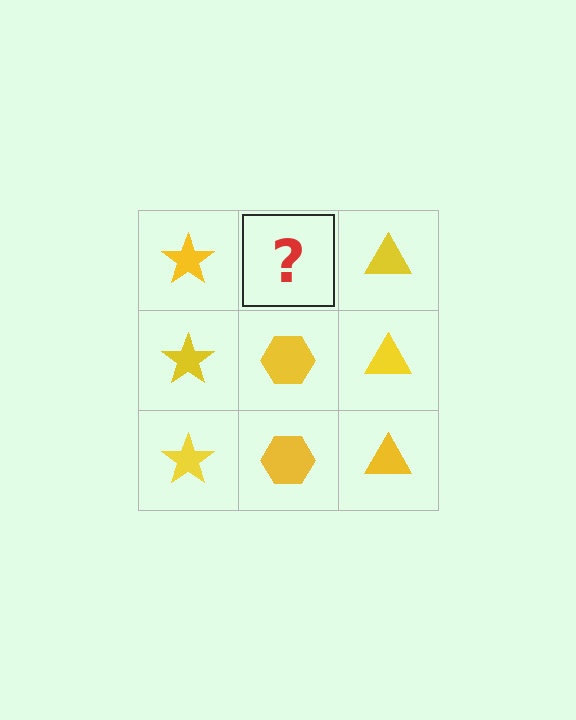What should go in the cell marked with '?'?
The missing cell should contain a yellow hexagon.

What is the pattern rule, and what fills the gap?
The rule is that each column has a consistent shape. The gap should be filled with a yellow hexagon.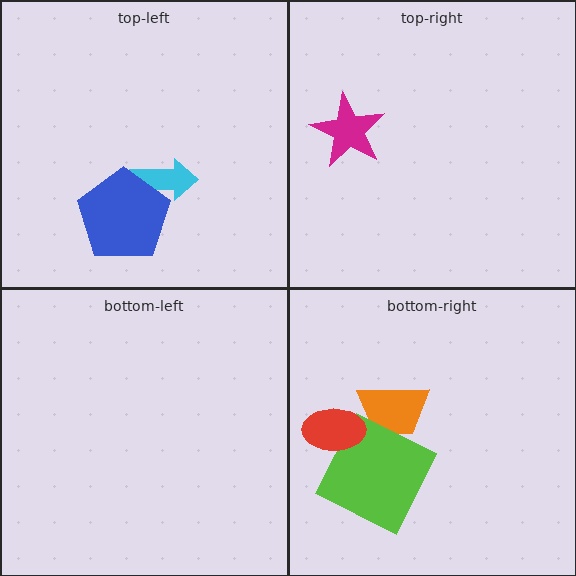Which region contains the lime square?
The bottom-right region.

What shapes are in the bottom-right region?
The orange trapezoid, the lime square, the red ellipse.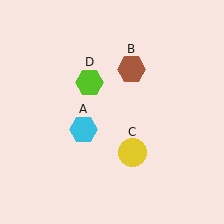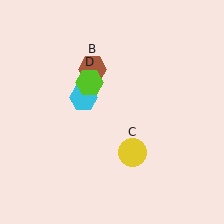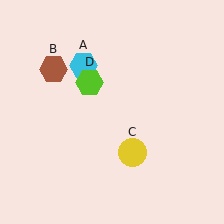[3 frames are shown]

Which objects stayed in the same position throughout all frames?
Yellow circle (object C) and lime hexagon (object D) remained stationary.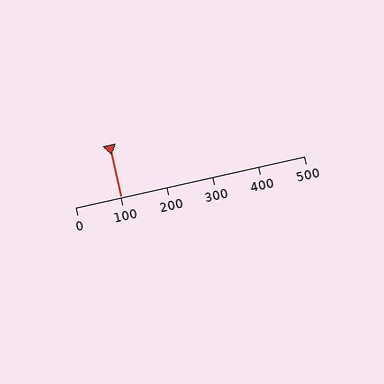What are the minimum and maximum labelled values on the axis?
The axis runs from 0 to 500.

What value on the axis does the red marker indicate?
The marker indicates approximately 100.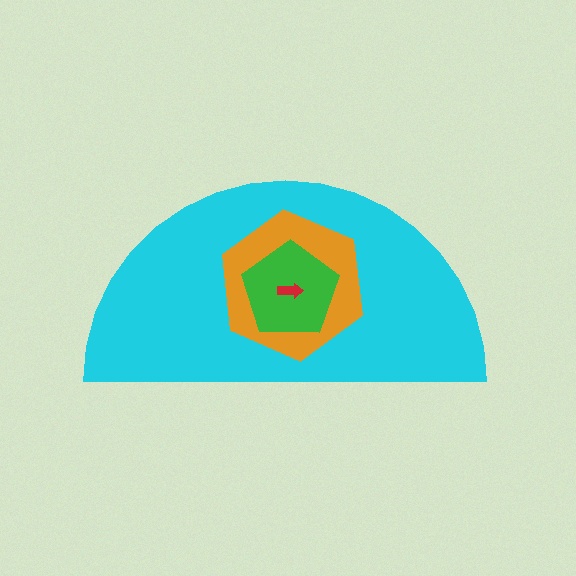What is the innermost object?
The red arrow.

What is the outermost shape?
The cyan semicircle.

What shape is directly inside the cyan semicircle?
The orange hexagon.